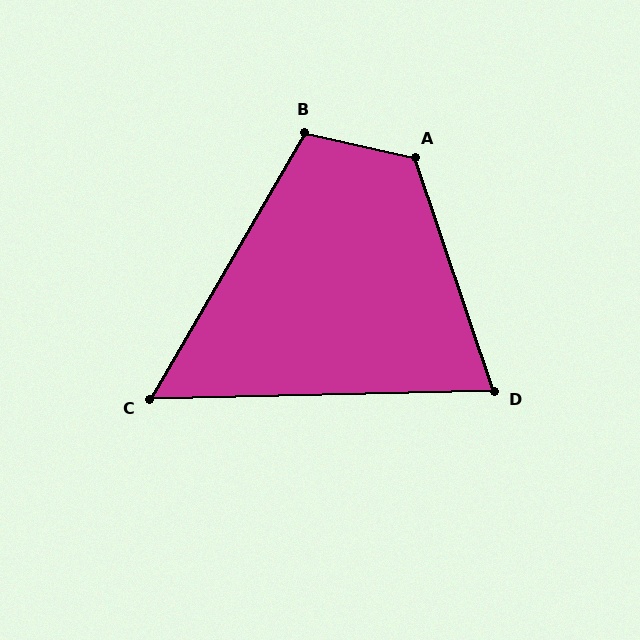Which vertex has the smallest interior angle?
C, at approximately 58 degrees.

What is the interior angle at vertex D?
Approximately 73 degrees (acute).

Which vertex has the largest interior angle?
A, at approximately 122 degrees.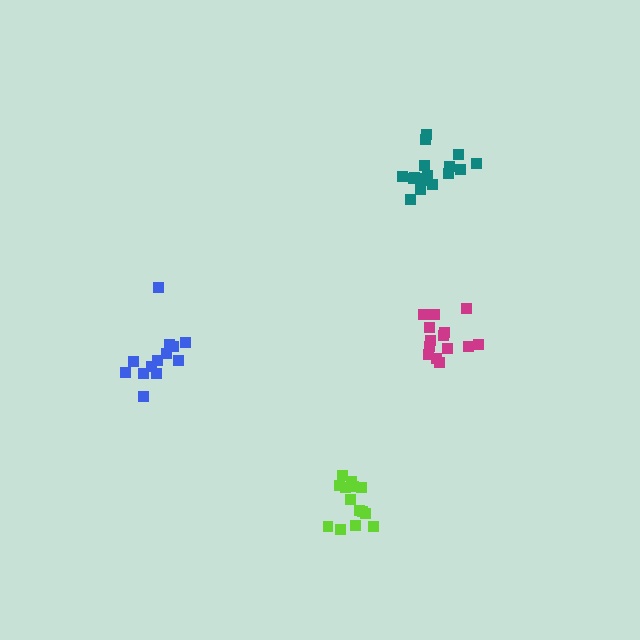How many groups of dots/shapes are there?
There are 4 groups.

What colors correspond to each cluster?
The clusters are colored: teal, lime, blue, magenta.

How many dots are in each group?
Group 1: 17 dots, Group 2: 14 dots, Group 3: 13 dots, Group 4: 14 dots (58 total).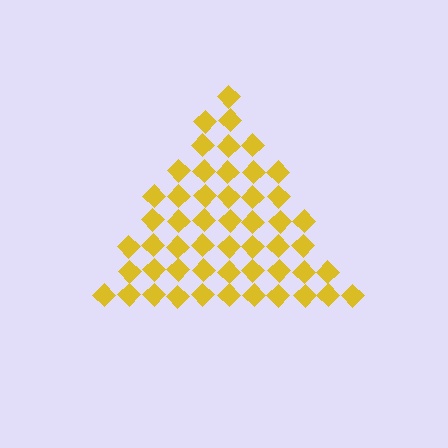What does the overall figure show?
The overall figure shows a triangle.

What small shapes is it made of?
It is made of small diamonds.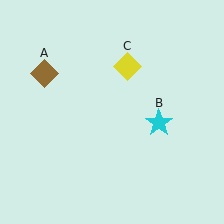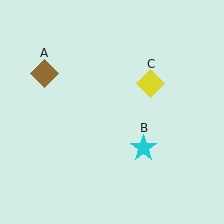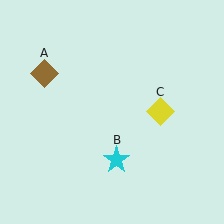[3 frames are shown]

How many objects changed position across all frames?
2 objects changed position: cyan star (object B), yellow diamond (object C).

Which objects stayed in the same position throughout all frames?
Brown diamond (object A) remained stationary.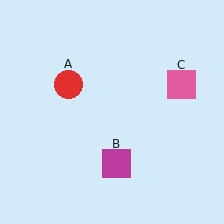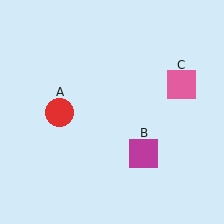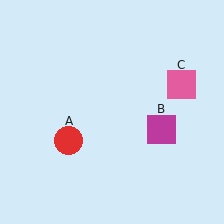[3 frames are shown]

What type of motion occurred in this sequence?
The red circle (object A), magenta square (object B) rotated counterclockwise around the center of the scene.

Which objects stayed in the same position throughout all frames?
Pink square (object C) remained stationary.